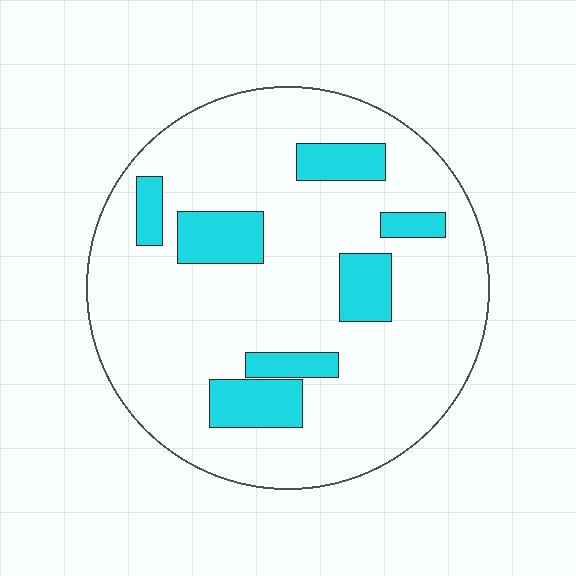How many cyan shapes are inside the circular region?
7.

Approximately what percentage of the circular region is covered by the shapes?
Approximately 15%.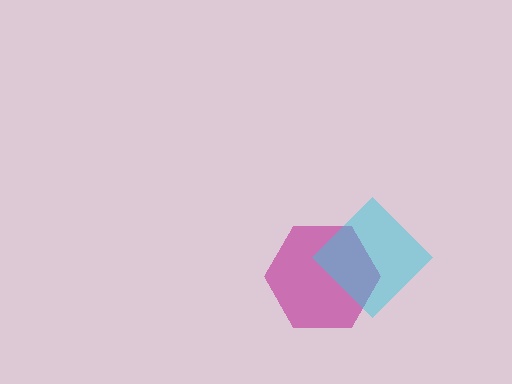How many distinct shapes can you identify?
There are 2 distinct shapes: a magenta hexagon, a cyan diamond.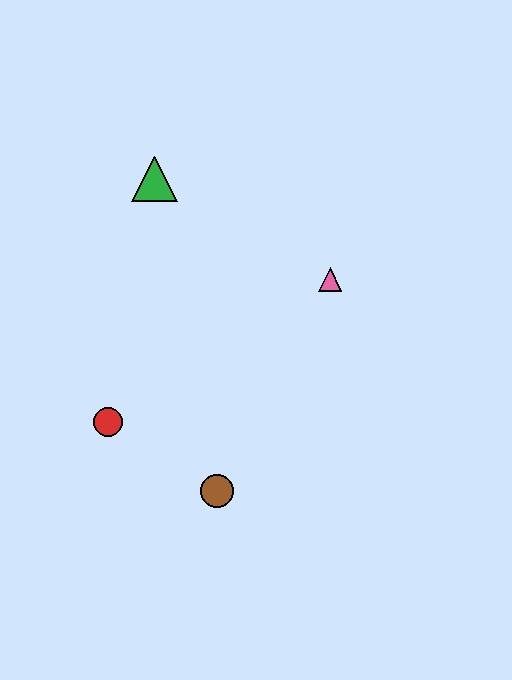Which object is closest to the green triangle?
The pink triangle is closest to the green triangle.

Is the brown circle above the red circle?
No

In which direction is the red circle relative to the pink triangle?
The red circle is to the left of the pink triangle.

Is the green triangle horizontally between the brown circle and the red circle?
Yes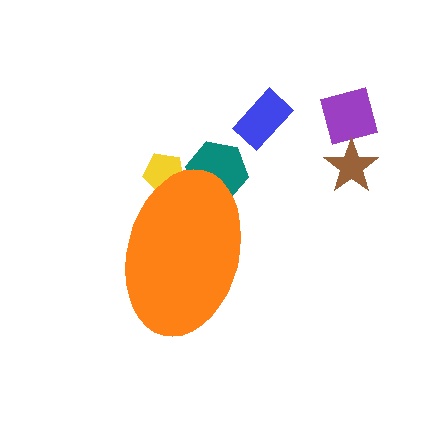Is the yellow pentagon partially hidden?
Yes, the yellow pentagon is partially hidden behind the orange ellipse.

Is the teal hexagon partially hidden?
Yes, the teal hexagon is partially hidden behind the orange ellipse.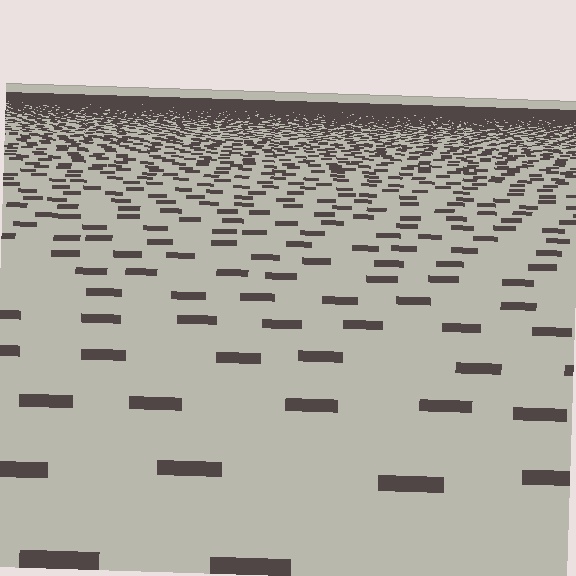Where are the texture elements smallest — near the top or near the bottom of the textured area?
Near the top.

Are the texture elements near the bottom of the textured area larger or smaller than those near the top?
Larger. Near the bottom, elements are closer to the viewer and appear at a bigger on-screen size.